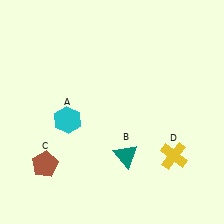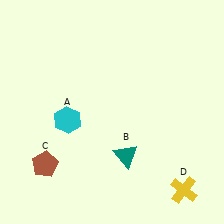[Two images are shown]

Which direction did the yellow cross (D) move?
The yellow cross (D) moved down.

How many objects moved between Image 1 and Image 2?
1 object moved between the two images.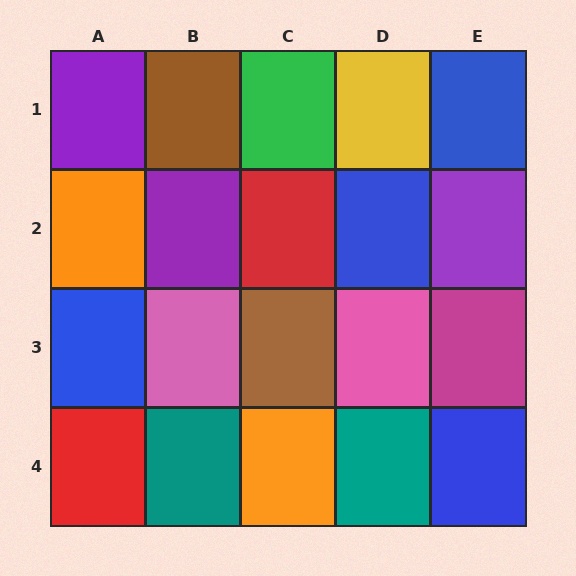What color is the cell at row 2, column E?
Purple.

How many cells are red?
2 cells are red.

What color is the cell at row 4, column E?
Blue.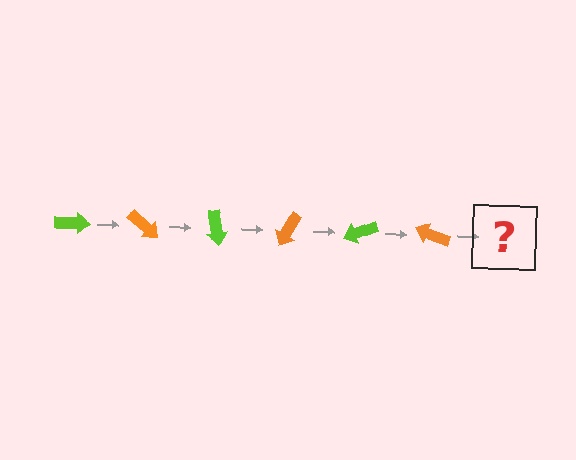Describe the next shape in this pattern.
It should be a lime arrow, rotated 240 degrees from the start.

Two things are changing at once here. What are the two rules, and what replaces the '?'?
The two rules are that it rotates 40 degrees each step and the color cycles through lime and orange. The '?' should be a lime arrow, rotated 240 degrees from the start.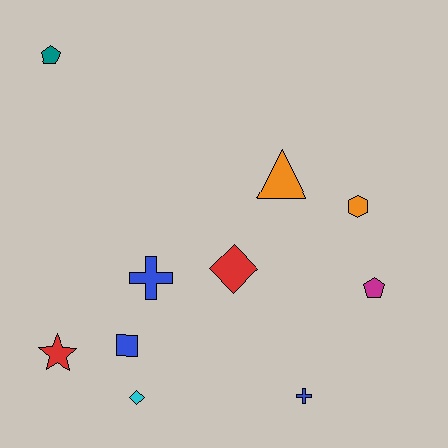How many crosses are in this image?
There are 2 crosses.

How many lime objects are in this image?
There are no lime objects.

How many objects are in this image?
There are 10 objects.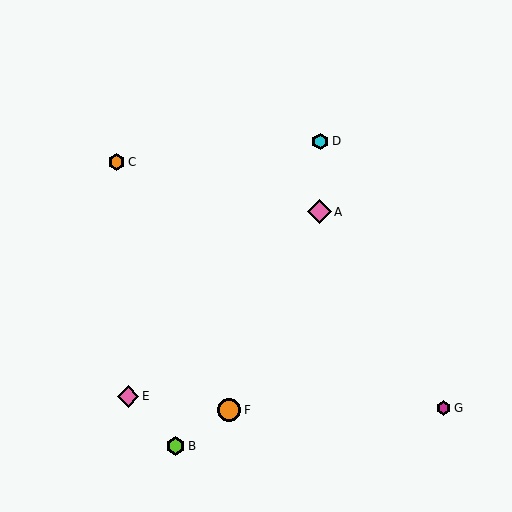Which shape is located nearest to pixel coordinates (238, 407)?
The orange circle (labeled F) at (229, 410) is nearest to that location.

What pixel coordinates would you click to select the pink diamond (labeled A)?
Click at (319, 212) to select the pink diamond A.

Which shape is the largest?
The pink diamond (labeled A) is the largest.